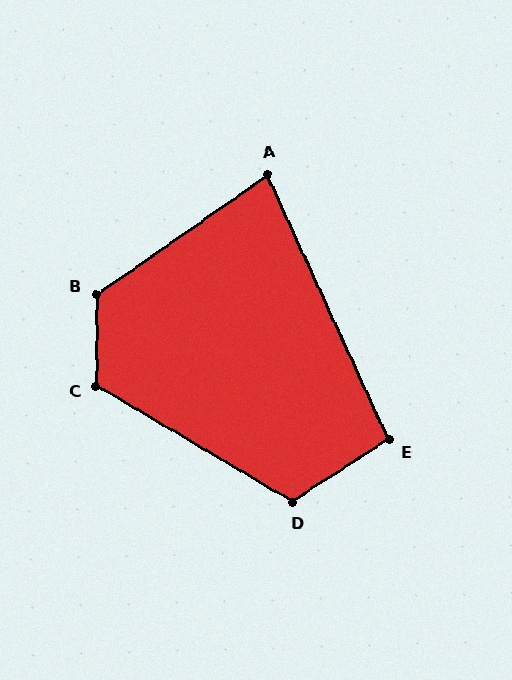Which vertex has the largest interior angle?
B, at approximately 125 degrees.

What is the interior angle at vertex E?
Approximately 98 degrees (obtuse).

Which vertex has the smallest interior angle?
A, at approximately 80 degrees.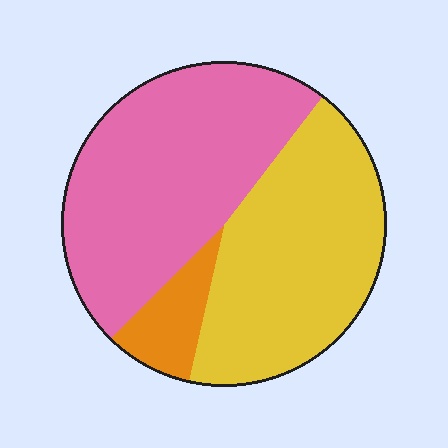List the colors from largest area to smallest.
From largest to smallest: pink, yellow, orange.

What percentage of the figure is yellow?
Yellow takes up about two fifths (2/5) of the figure.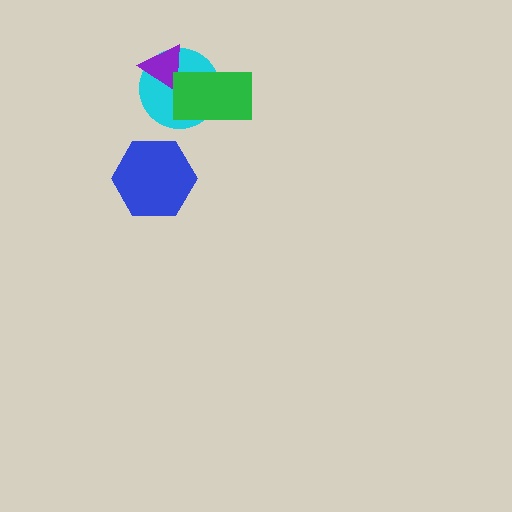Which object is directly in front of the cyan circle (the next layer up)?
The purple triangle is directly in front of the cyan circle.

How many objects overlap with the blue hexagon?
0 objects overlap with the blue hexagon.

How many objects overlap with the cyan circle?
2 objects overlap with the cyan circle.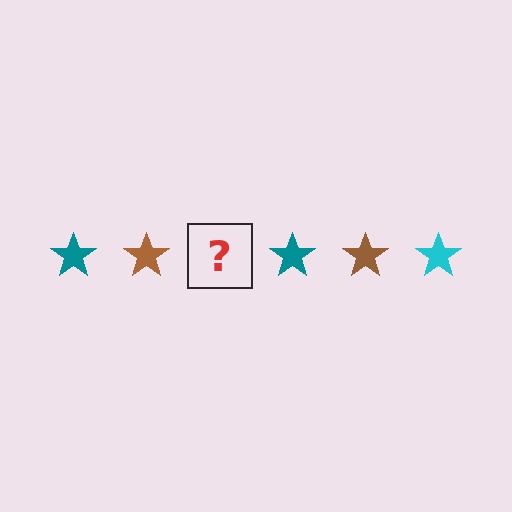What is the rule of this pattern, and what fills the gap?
The rule is that the pattern cycles through teal, brown, cyan stars. The gap should be filled with a cyan star.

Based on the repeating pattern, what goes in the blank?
The blank should be a cyan star.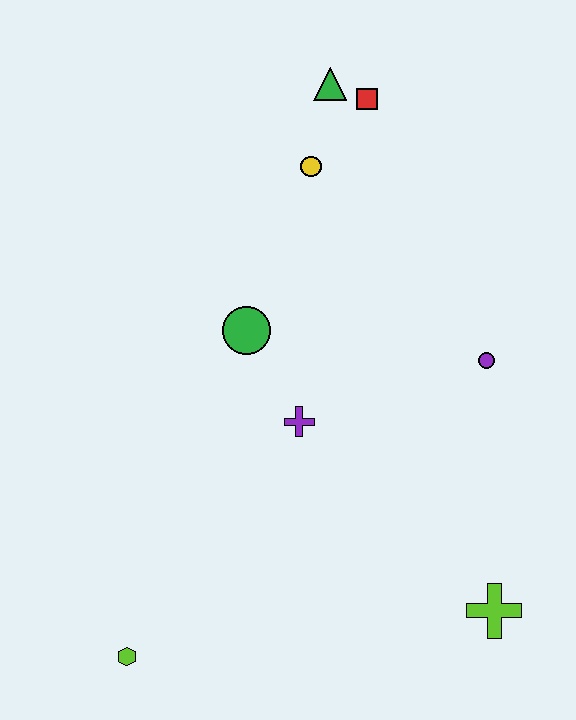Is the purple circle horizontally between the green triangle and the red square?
No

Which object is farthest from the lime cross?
The green triangle is farthest from the lime cross.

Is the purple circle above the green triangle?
No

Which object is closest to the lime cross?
The purple circle is closest to the lime cross.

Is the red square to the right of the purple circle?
No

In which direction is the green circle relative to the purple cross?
The green circle is above the purple cross.